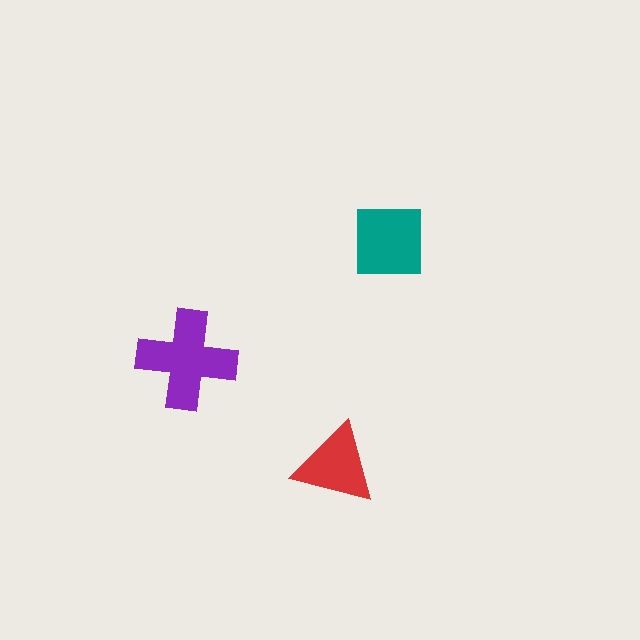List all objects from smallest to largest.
The red triangle, the teal square, the purple cross.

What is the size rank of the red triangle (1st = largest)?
3rd.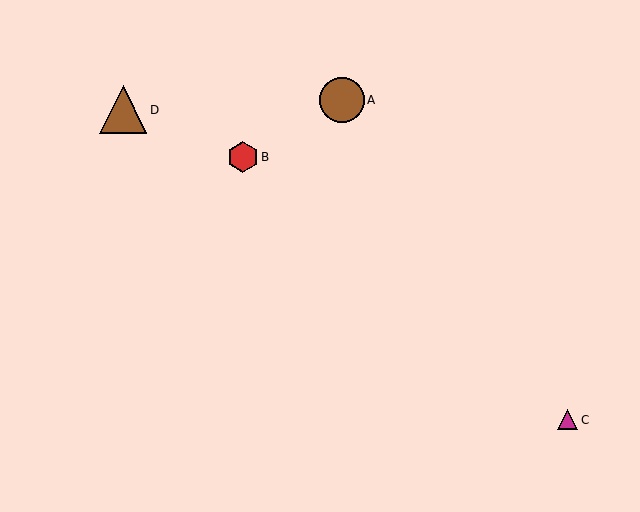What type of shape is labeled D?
Shape D is a brown triangle.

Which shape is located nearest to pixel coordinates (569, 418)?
The magenta triangle (labeled C) at (568, 420) is nearest to that location.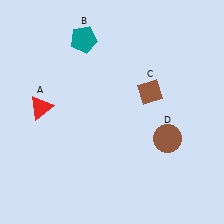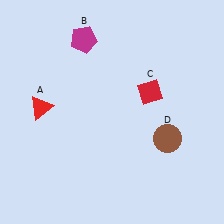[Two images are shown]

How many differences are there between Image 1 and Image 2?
There are 2 differences between the two images.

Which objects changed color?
B changed from teal to magenta. C changed from brown to red.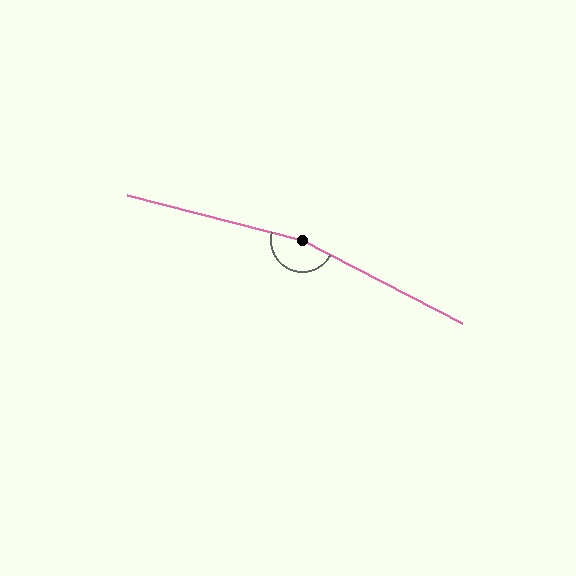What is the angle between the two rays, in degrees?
Approximately 167 degrees.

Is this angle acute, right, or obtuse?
It is obtuse.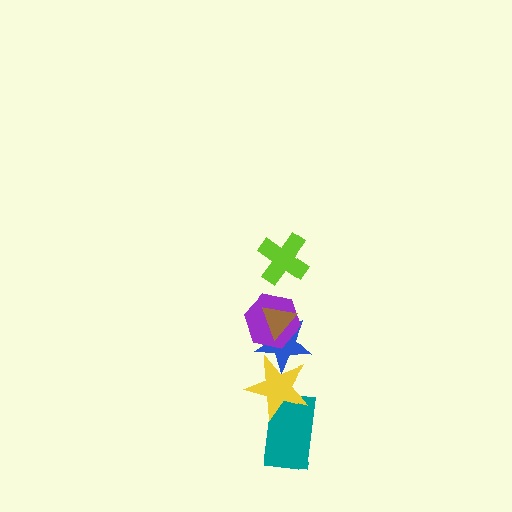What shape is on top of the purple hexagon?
The brown triangle is on top of the purple hexagon.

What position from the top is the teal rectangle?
The teal rectangle is 6th from the top.